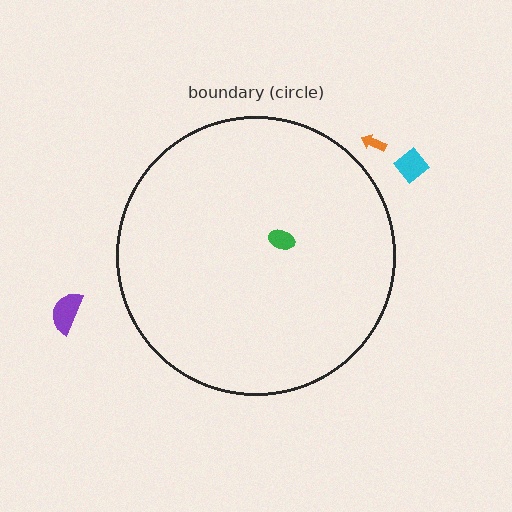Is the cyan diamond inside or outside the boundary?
Outside.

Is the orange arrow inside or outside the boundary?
Outside.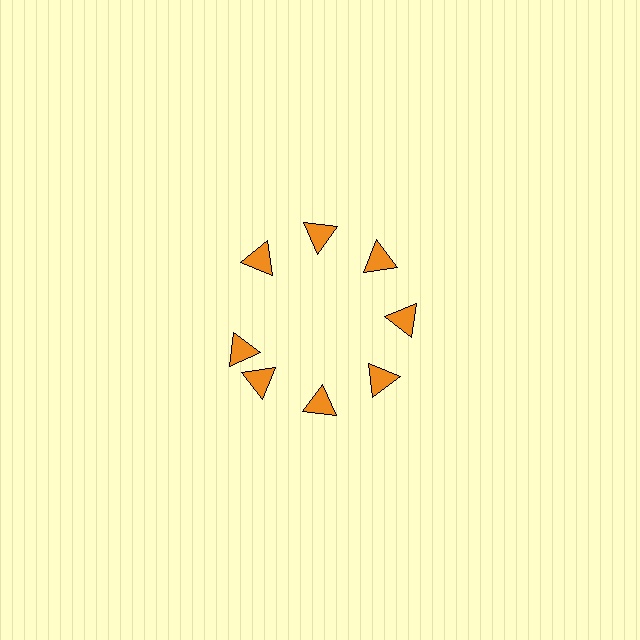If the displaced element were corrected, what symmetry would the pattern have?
It would have 8-fold rotational symmetry — the pattern would map onto itself every 45 degrees.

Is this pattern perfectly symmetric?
No. The 8 orange triangles are arranged in a ring, but one element near the 9 o'clock position is rotated out of alignment along the ring, breaking the 8-fold rotational symmetry.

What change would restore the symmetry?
The symmetry would be restored by rotating it back into even spacing with its neighbors so that all 8 triangles sit at equal angles and equal distance from the center.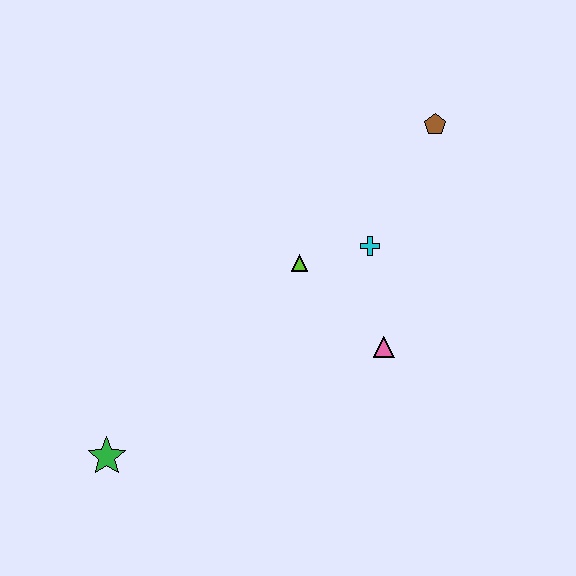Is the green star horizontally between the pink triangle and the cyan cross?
No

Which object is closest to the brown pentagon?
The cyan cross is closest to the brown pentagon.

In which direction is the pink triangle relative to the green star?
The pink triangle is to the right of the green star.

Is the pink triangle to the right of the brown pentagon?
No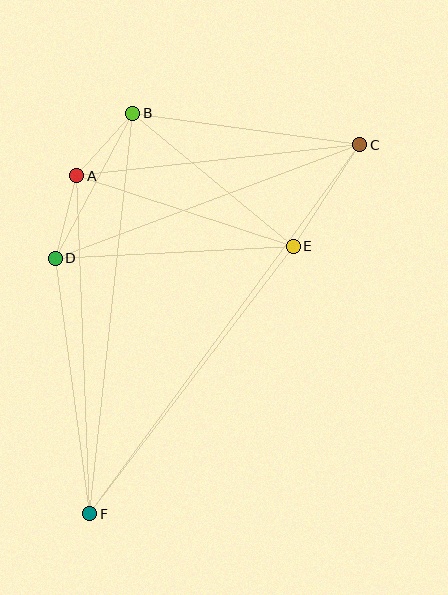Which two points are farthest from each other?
Points C and F are farthest from each other.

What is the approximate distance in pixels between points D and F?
The distance between D and F is approximately 258 pixels.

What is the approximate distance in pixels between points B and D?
The distance between B and D is approximately 164 pixels.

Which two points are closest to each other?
Points A and B are closest to each other.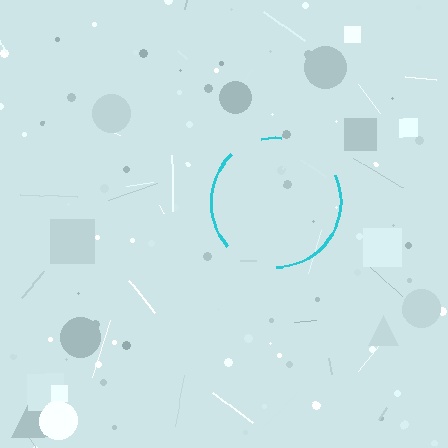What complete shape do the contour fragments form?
The contour fragments form a circle.